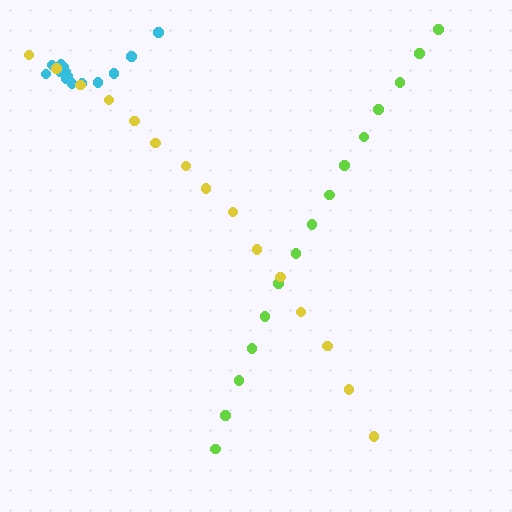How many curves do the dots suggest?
There are 3 distinct paths.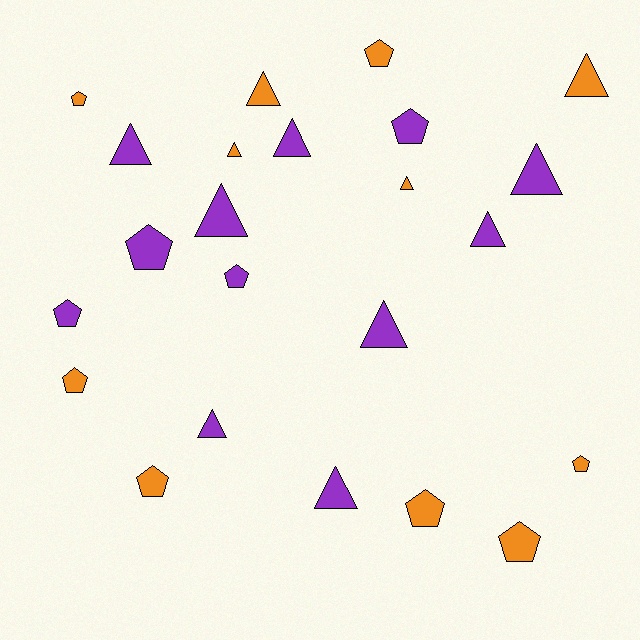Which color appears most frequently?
Purple, with 12 objects.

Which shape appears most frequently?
Triangle, with 12 objects.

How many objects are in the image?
There are 23 objects.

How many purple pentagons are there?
There are 4 purple pentagons.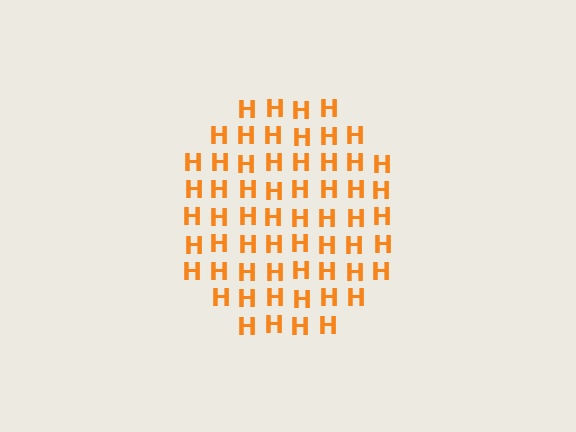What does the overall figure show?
The overall figure shows a circle.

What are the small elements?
The small elements are letter H's.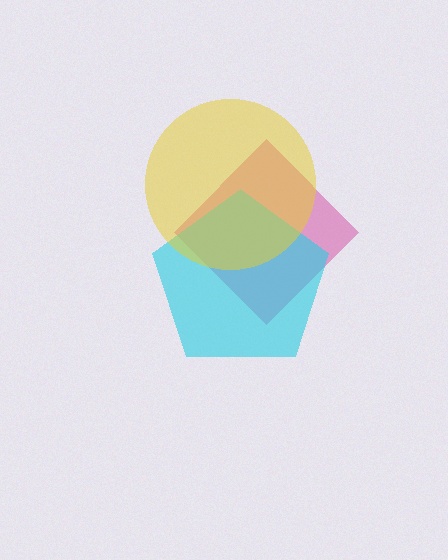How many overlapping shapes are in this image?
There are 3 overlapping shapes in the image.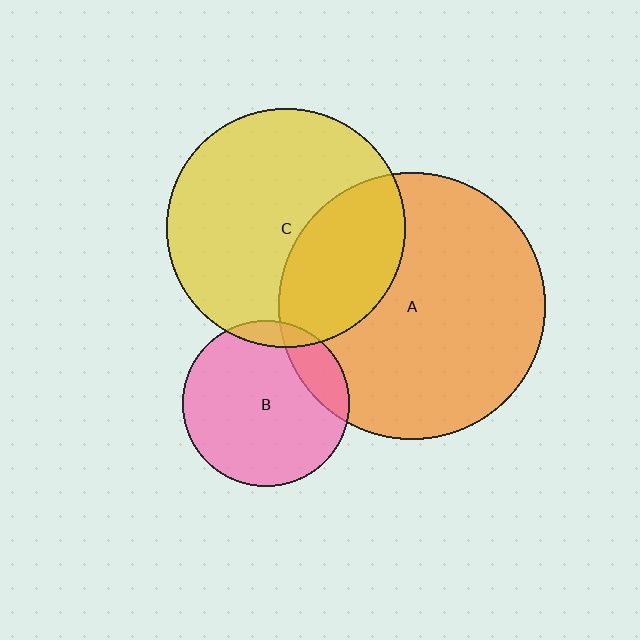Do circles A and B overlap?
Yes.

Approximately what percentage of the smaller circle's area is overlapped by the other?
Approximately 15%.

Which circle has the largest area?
Circle A (orange).